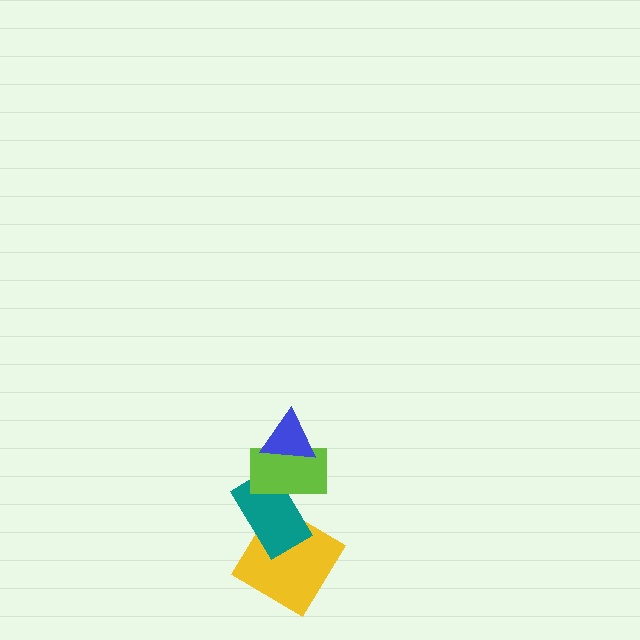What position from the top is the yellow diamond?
The yellow diamond is 4th from the top.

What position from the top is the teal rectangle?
The teal rectangle is 3rd from the top.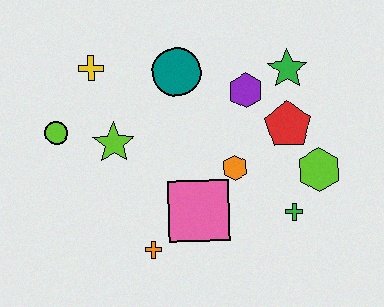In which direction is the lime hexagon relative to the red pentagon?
The lime hexagon is below the red pentagon.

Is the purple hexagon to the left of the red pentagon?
Yes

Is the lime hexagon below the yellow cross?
Yes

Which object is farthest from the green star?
The lime circle is farthest from the green star.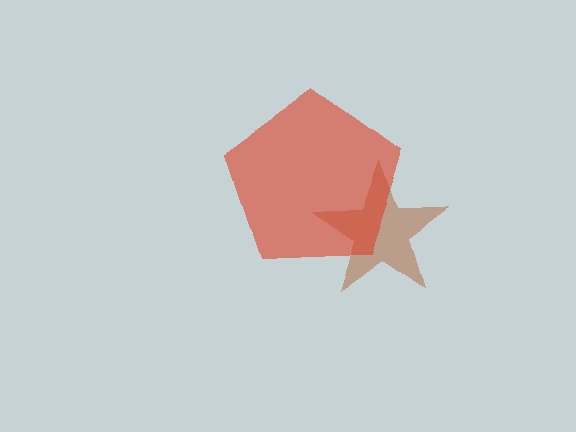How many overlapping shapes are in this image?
There are 2 overlapping shapes in the image.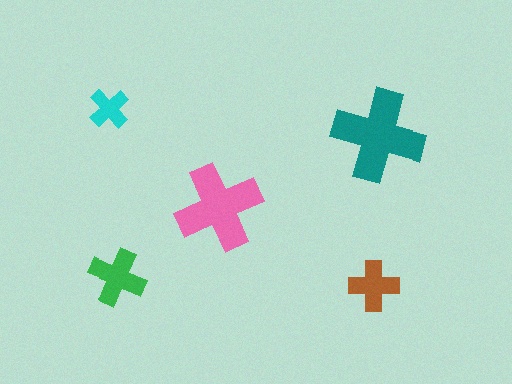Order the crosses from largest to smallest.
the teal one, the pink one, the green one, the brown one, the cyan one.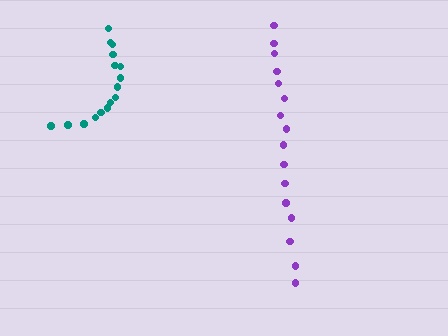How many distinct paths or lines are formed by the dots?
There are 2 distinct paths.